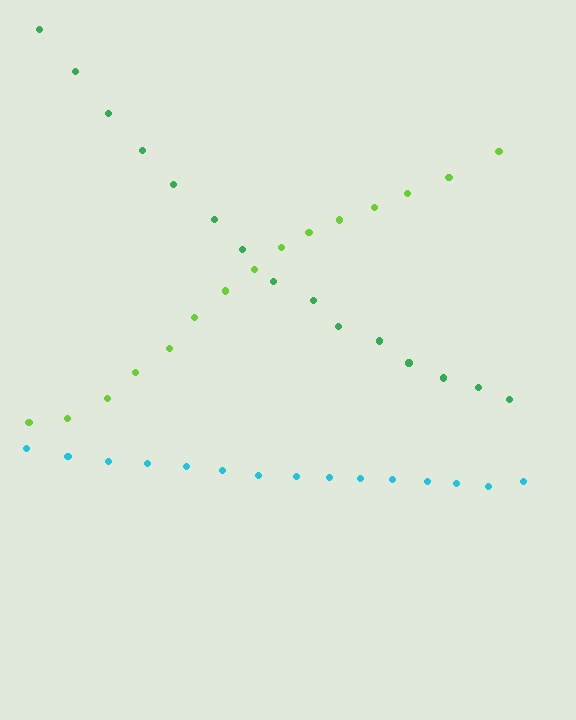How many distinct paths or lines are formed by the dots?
There are 3 distinct paths.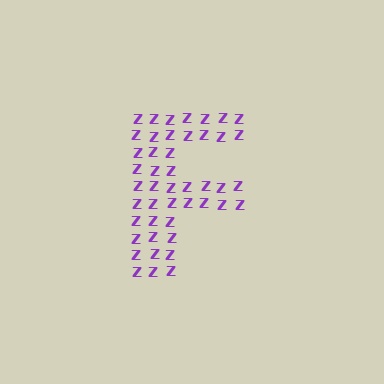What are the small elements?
The small elements are letter Z's.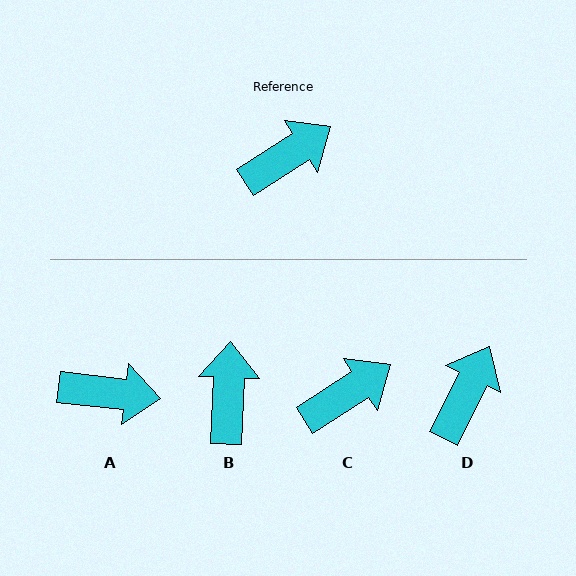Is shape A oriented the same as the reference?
No, it is off by about 39 degrees.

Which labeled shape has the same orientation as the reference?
C.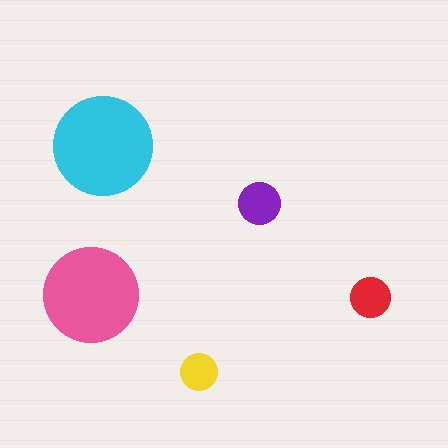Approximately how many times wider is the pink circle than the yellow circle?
About 2.5 times wider.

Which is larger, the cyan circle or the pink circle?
The cyan one.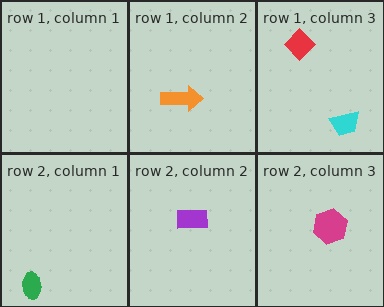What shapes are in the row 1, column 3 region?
The red diamond, the cyan trapezoid.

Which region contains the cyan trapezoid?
The row 1, column 3 region.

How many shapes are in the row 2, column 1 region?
1.